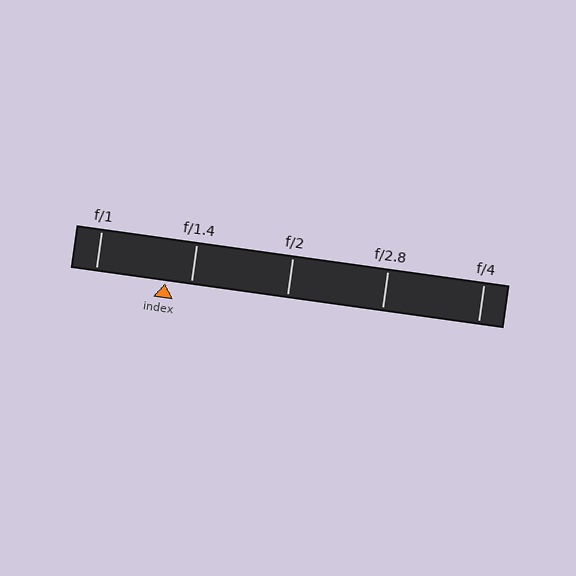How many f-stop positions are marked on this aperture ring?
There are 5 f-stop positions marked.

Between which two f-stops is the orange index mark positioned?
The index mark is between f/1 and f/1.4.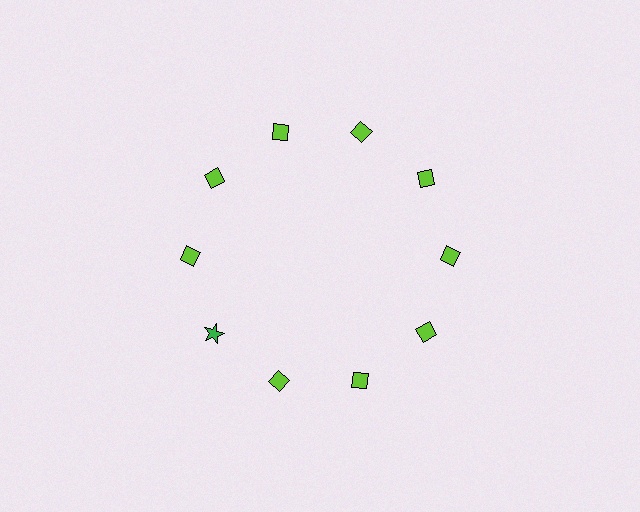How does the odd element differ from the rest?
It differs in both color (green instead of lime) and shape (star instead of diamond).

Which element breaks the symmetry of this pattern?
The green star at roughly the 8 o'clock position breaks the symmetry. All other shapes are lime diamonds.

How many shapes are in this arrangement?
There are 10 shapes arranged in a ring pattern.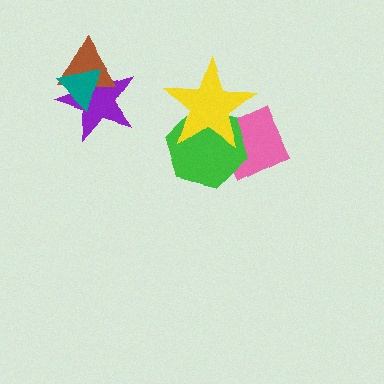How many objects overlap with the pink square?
2 objects overlap with the pink square.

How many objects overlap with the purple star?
2 objects overlap with the purple star.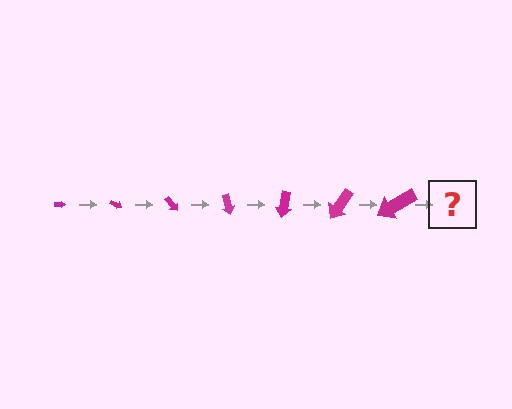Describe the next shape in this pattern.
It should be an arrow, larger than the previous one and rotated 175 degrees from the start.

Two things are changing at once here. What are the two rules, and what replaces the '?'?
The two rules are that the arrow grows larger each step and it rotates 25 degrees each step. The '?' should be an arrow, larger than the previous one and rotated 175 degrees from the start.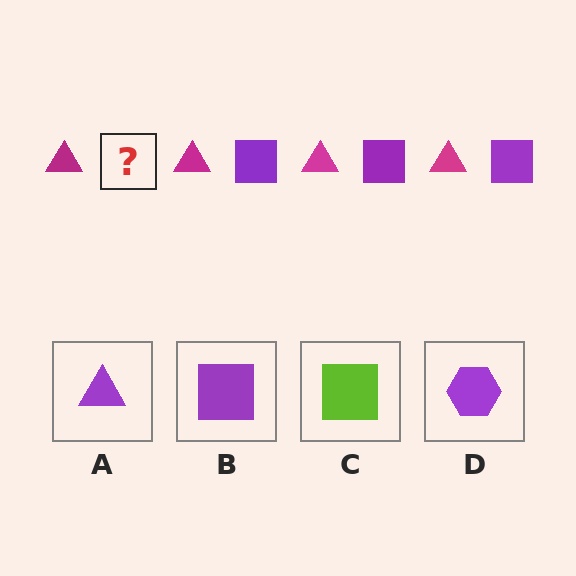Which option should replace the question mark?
Option B.